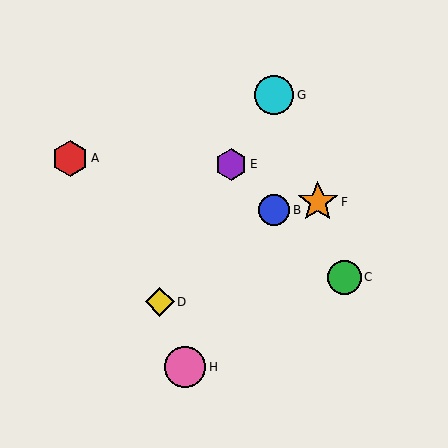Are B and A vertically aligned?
No, B is at x≈274 and A is at x≈70.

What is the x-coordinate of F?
Object F is at x≈318.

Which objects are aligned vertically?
Objects B, G are aligned vertically.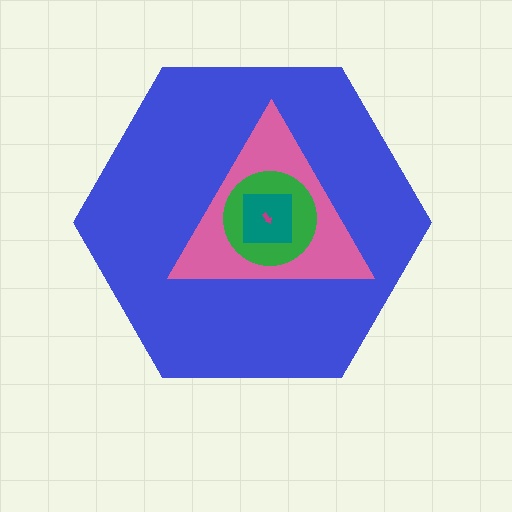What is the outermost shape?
The blue hexagon.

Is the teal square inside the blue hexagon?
Yes.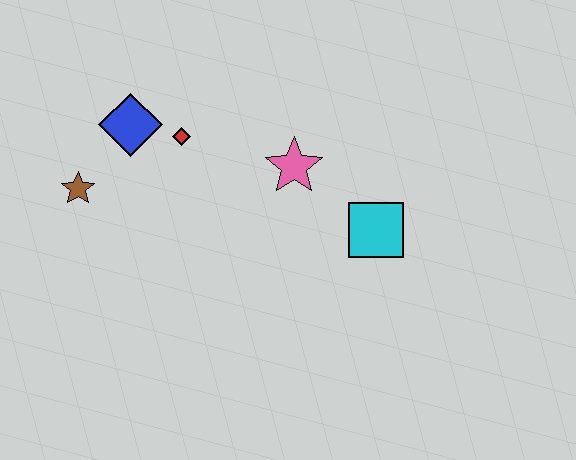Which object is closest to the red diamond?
The blue diamond is closest to the red diamond.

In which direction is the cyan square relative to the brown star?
The cyan square is to the right of the brown star.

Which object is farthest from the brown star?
The cyan square is farthest from the brown star.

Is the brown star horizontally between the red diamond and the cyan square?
No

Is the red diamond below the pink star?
No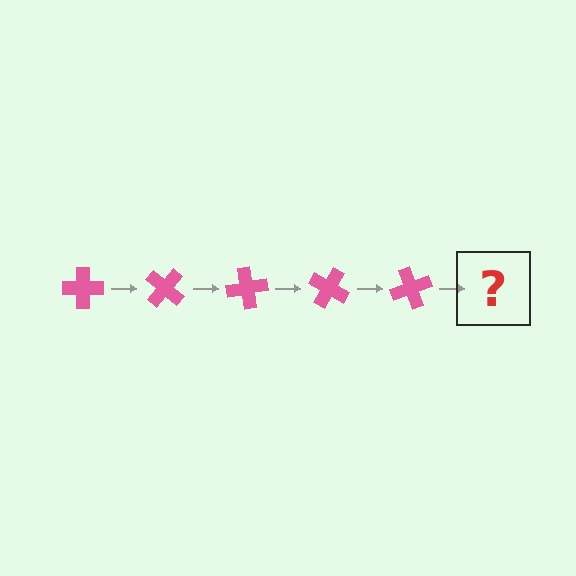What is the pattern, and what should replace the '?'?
The pattern is that the cross rotates 40 degrees each step. The '?' should be a pink cross rotated 200 degrees.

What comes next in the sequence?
The next element should be a pink cross rotated 200 degrees.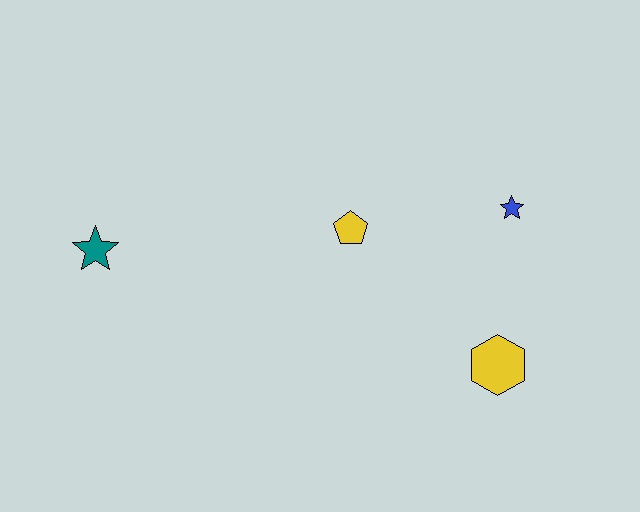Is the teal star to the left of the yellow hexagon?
Yes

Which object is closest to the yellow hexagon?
The blue star is closest to the yellow hexagon.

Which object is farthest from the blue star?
The teal star is farthest from the blue star.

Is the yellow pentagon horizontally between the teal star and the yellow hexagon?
Yes